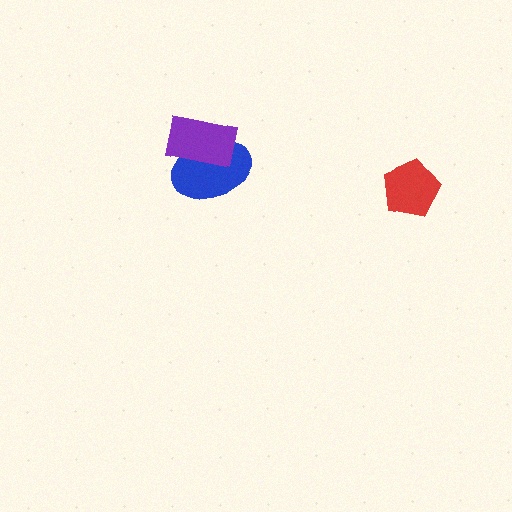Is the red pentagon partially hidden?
No, no other shape covers it.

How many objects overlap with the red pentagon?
0 objects overlap with the red pentagon.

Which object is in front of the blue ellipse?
The purple rectangle is in front of the blue ellipse.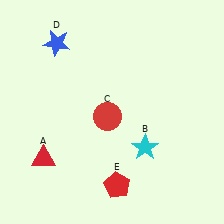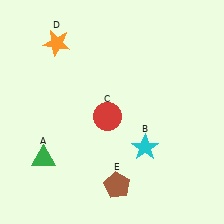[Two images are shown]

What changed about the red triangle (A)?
In Image 1, A is red. In Image 2, it changed to green.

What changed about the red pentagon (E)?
In Image 1, E is red. In Image 2, it changed to brown.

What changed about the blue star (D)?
In Image 1, D is blue. In Image 2, it changed to orange.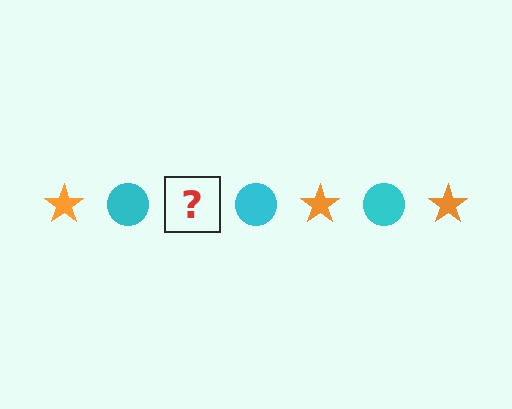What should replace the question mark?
The question mark should be replaced with an orange star.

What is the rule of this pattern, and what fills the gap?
The rule is that the pattern alternates between orange star and cyan circle. The gap should be filled with an orange star.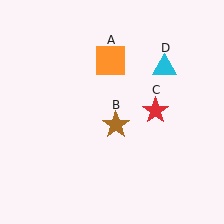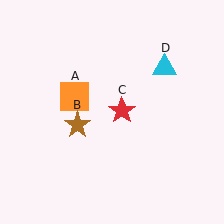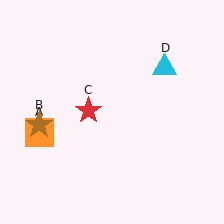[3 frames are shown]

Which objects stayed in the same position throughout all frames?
Cyan triangle (object D) remained stationary.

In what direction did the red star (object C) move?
The red star (object C) moved left.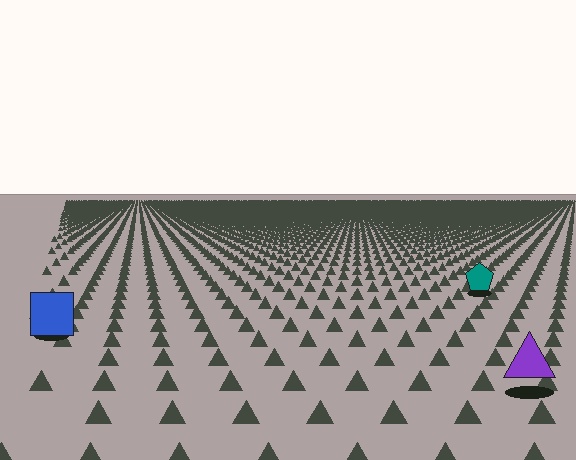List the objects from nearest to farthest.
From nearest to farthest: the purple triangle, the blue square, the teal pentagon.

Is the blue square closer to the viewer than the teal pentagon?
Yes. The blue square is closer — you can tell from the texture gradient: the ground texture is coarser near it.